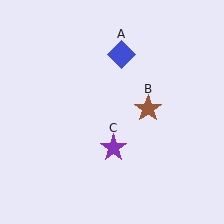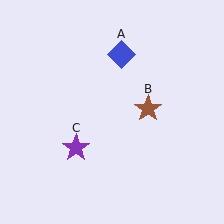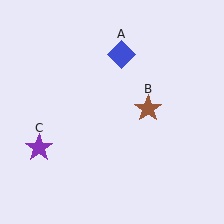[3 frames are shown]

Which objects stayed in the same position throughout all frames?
Blue diamond (object A) and brown star (object B) remained stationary.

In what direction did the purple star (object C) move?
The purple star (object C) moved left.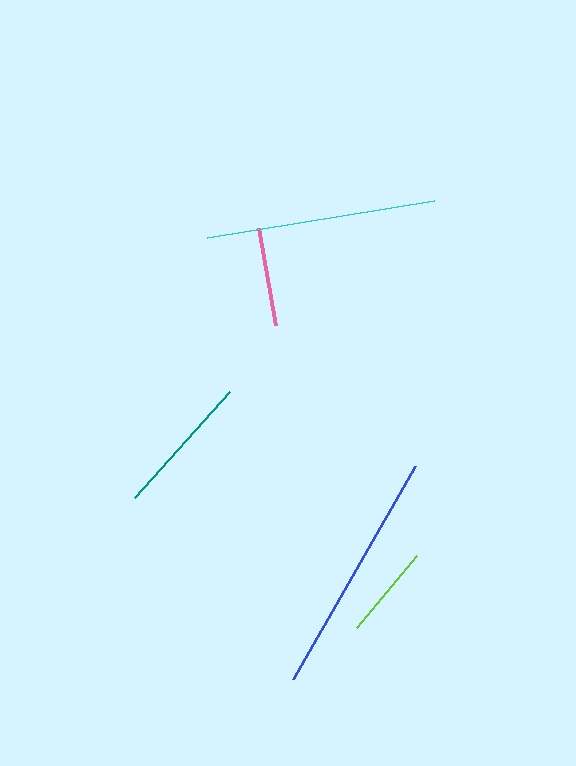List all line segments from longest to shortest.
From longest to shortest: blue, cyan, teal, pink, lime.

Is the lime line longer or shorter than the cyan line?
The cyan line is longer than the lime line.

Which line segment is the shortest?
The lime line is the shortest at approximately 94 pixels.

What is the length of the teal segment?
The teal segment is approximately 142 pixels long.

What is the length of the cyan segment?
The cyan segment is approximately 230 pixels long.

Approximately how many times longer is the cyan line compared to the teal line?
The cyan line is approximately 1.6 times the length of the teal line.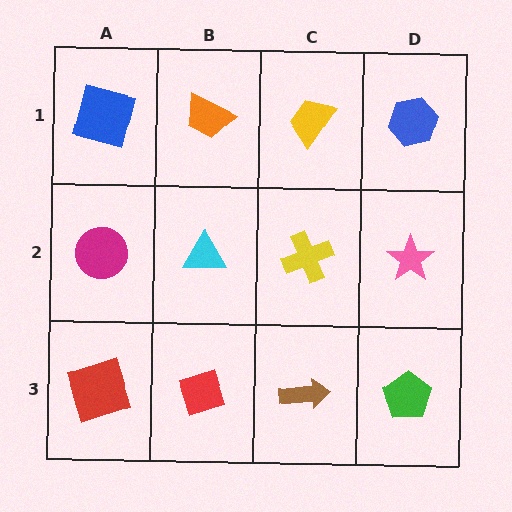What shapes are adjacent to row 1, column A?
A magenta circle (row 2, column A), an orange trapezoid (row 1, column B).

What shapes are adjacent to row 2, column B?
An orange trapezoid (row 1, column B), a red diamond (row 3, column B), a magenta circle (row 2, column A), a yellow cross (row 2, column C).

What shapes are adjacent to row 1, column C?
A yellow cross (row 2, column C), an orange trapezoid (row 1, column B), a blue hexagon (row 1, column D).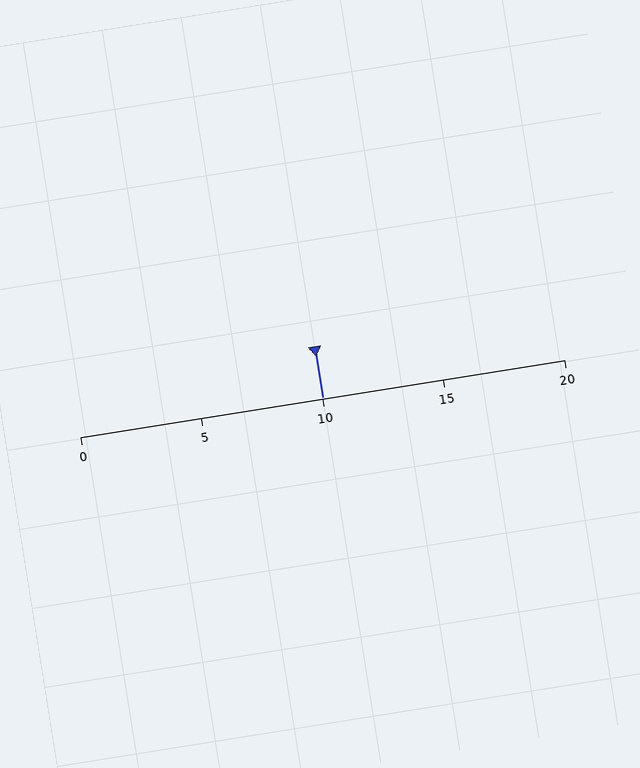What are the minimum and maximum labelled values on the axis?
The axis runs from 0 to 20.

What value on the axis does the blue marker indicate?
The marker indicates approximately 10.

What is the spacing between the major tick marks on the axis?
The major ticks are spaced 5 apart.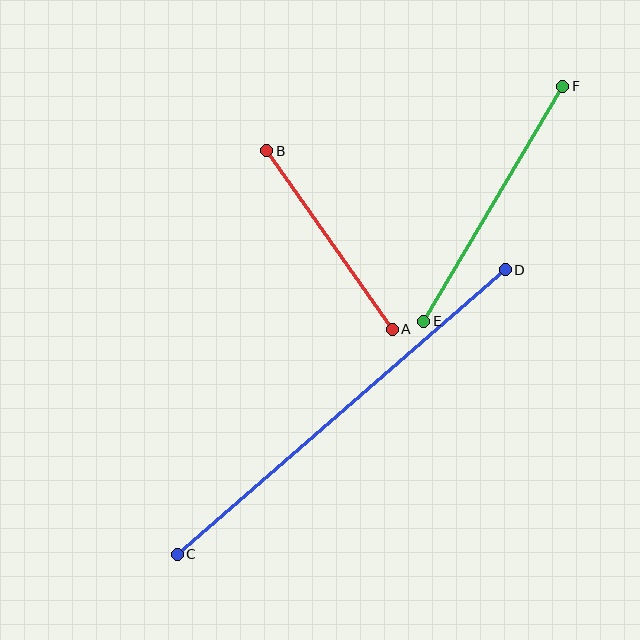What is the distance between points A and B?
The distance is approximately 218 pixels.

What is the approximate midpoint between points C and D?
The midpoint is at approximately (341, 412) pixels.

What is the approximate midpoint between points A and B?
The midpoint is at approximately (330, 240) pixels.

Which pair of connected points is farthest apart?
Points C and D are farthest apart.